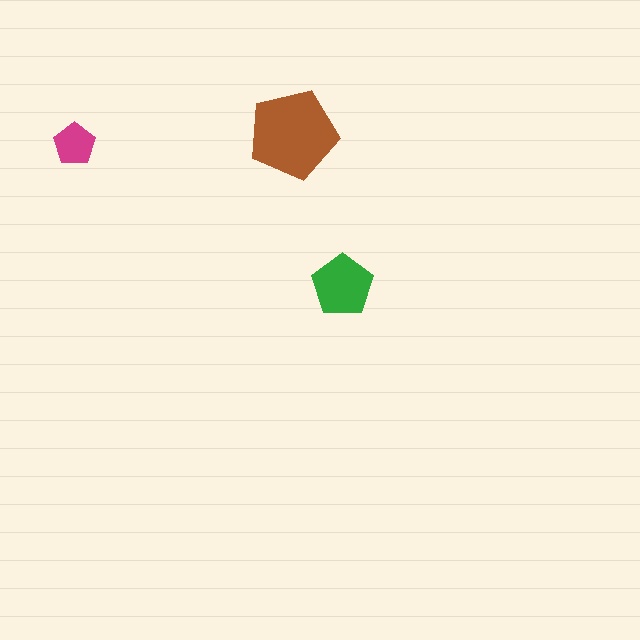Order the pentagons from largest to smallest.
the brown one, the green one, the magenta one.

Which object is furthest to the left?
The magenta pentagon is leftmost.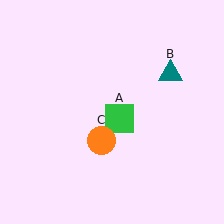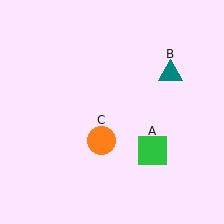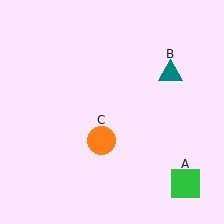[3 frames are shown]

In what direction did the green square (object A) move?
The green square (object A) moved down and to the right.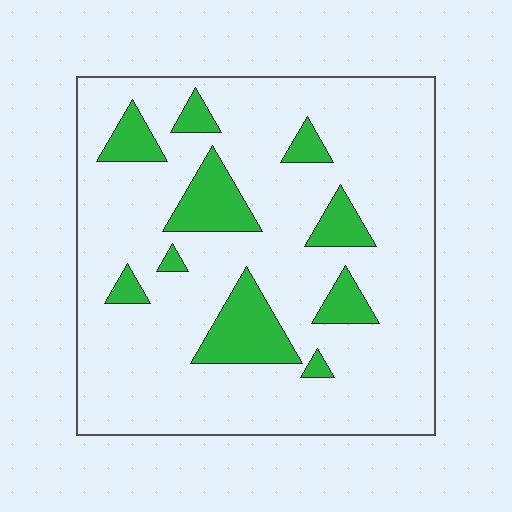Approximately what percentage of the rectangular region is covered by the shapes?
Approximately 15%.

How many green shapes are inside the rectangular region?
10.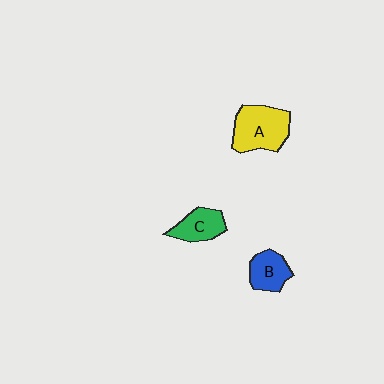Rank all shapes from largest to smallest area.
From largest to smallest: A (yellow), C (green), B (blue).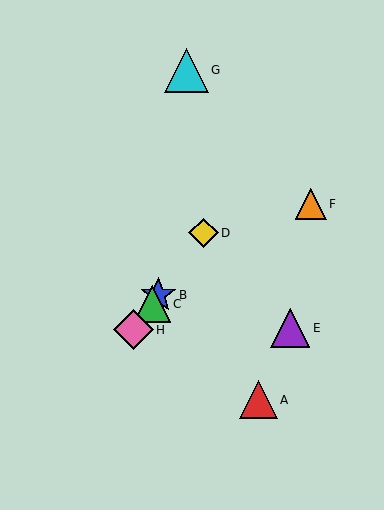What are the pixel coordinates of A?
Object A is at (258, 400).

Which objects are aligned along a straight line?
Objects B, C, D, H are aligned along a straight line.